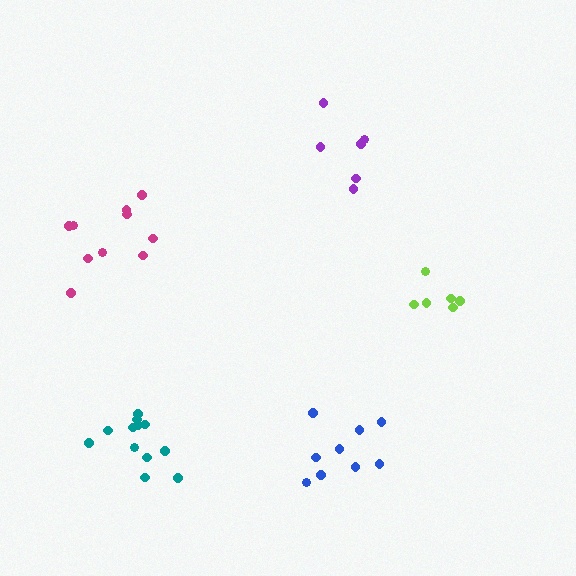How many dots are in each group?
Group 1: 9 dots, Group 2: 12 dots, Group 3: 10 dots, Group 4: 6 dots, Group 5: 6 dots (43 total).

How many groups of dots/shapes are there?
There are 5 groups.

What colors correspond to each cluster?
The clusters are colored: blue, teal, magenta, lime, purple.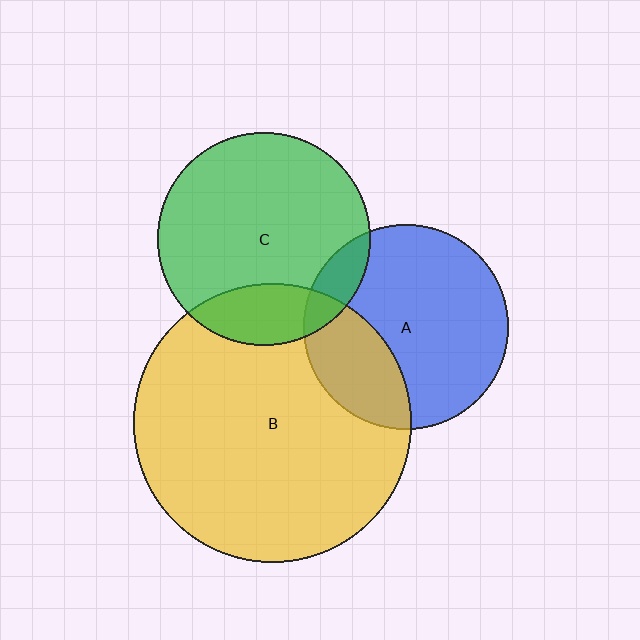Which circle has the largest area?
Circle B (yellow).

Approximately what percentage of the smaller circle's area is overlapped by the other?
Approximately 10%.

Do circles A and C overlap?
Yes.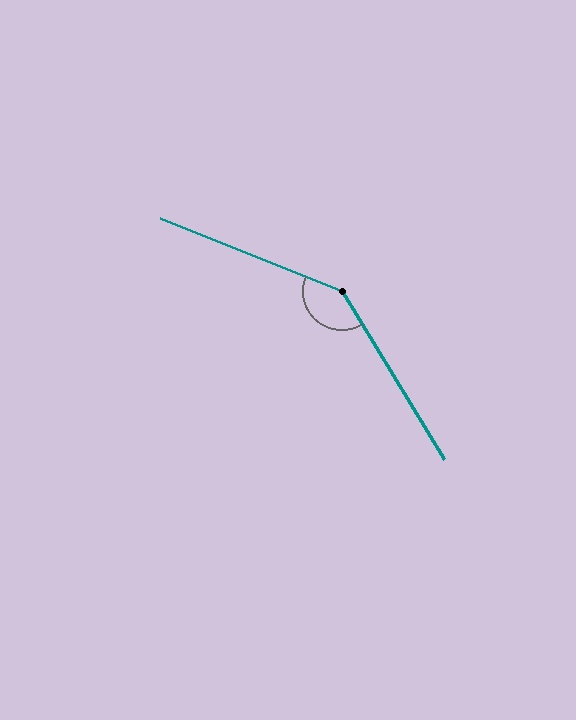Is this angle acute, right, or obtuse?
It is obtuse.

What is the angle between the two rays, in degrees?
Approximately 143 degrees.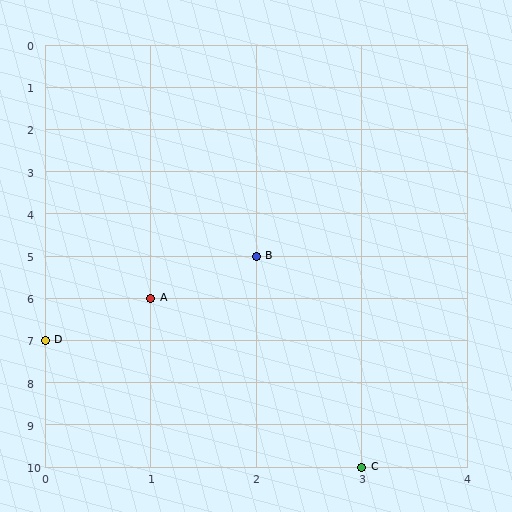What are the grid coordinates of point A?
Point A is at grid coordinates (1, 6).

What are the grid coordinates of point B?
Point B is at grid coordinates (2, 5).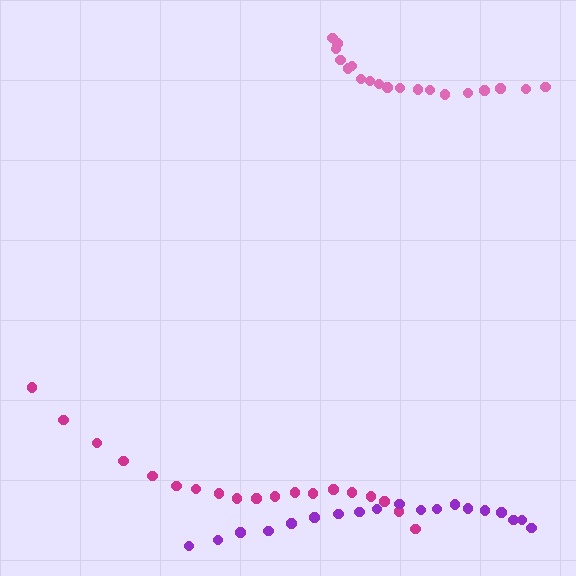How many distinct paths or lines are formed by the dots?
There are 3 distinct paths.